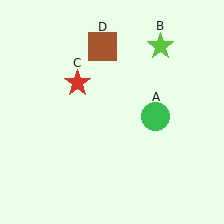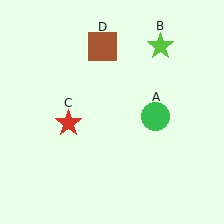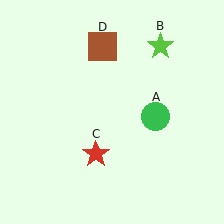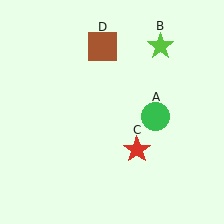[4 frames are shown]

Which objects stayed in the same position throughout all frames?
Green circle (object A) and lime star (object B) and brown square (object D) remained stationary.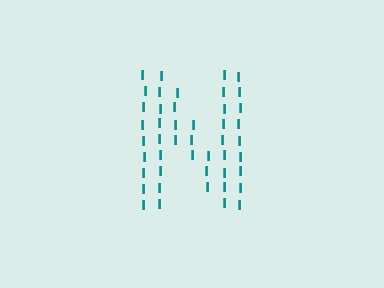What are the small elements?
The small elements are letter I's.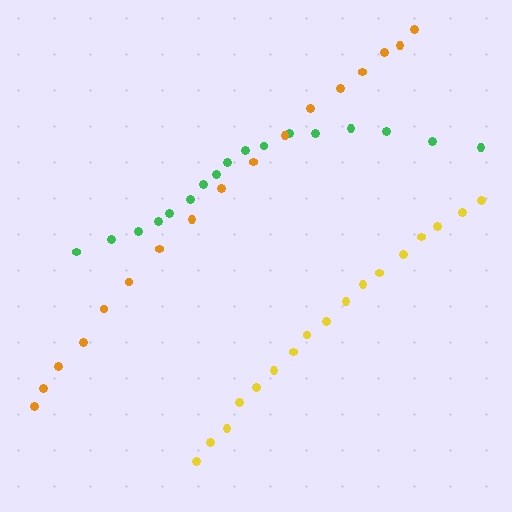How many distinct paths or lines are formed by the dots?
There are 3 distinct paths.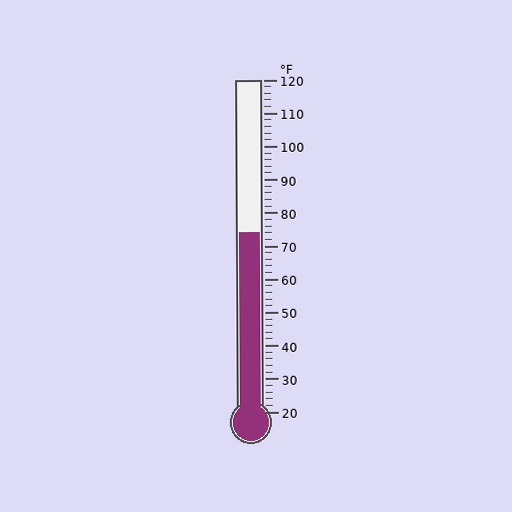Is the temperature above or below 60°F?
The temperature is above 60°F.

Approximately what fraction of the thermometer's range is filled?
The thermometer is filled to approximately 55% of its range.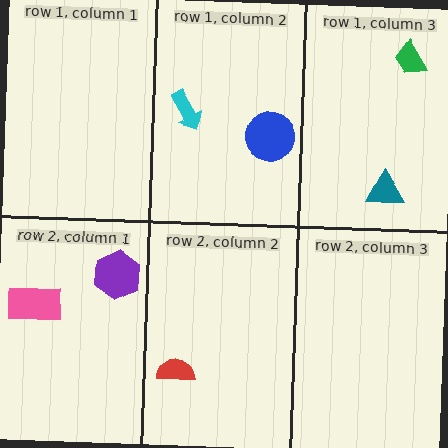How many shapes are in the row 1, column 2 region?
2.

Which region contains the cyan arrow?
The row 1, column 2 region.